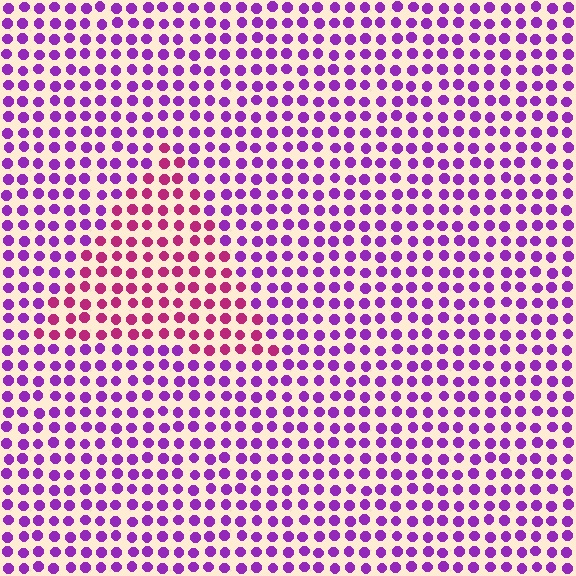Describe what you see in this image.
The image is filled with small purple elements in a uniform arrangement. A triangle-shaped region is visible where the elements are tinted to a slightly different hue, forming a subtle color boundary.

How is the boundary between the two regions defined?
The boundary is defined purely by a slight shift in hue (about 42 degrees). Spacing, size, and orientation are identical on both sides.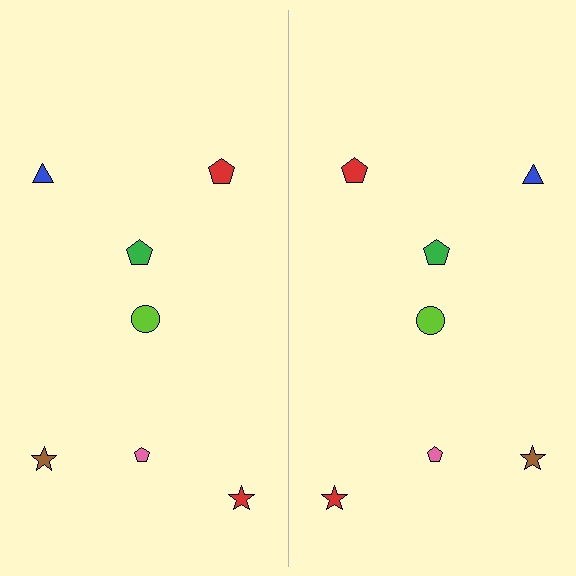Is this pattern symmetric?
Yes, this pattern has bilateral (reflection) symmetry.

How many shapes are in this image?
There are 14 shapes in this image.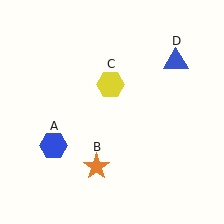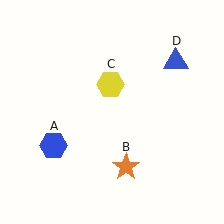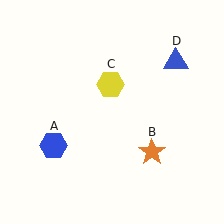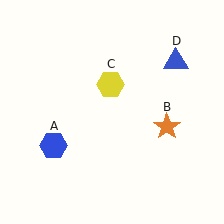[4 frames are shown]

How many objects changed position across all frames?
1 object changed position: orange star (object B).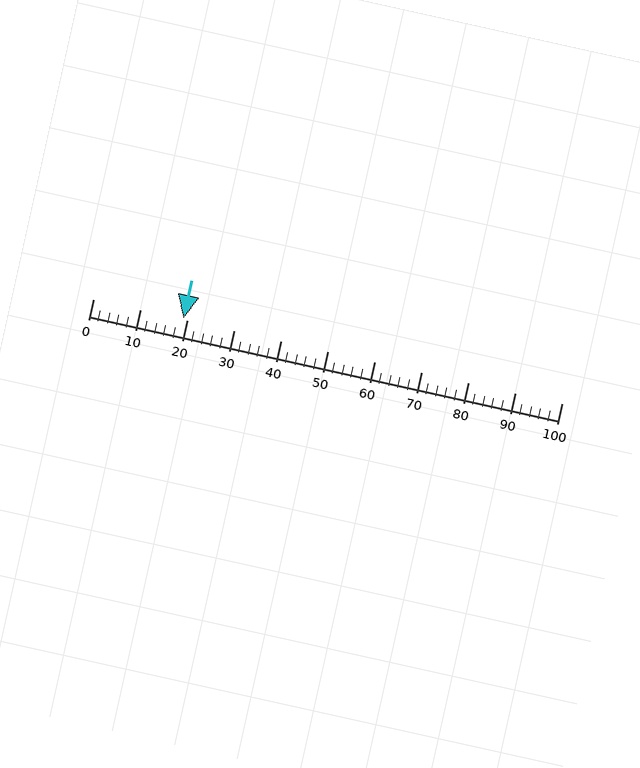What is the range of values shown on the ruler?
The ruler shows values from 0 to 100.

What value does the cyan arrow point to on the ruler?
The cyan arrow points to approximately 19.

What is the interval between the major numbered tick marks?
The major tick marks are spaced 10 units apart.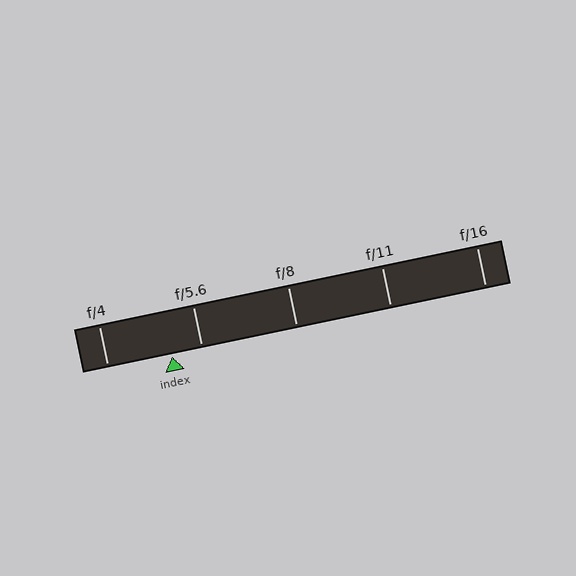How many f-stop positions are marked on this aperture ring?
There are 5 f-stop positions marked.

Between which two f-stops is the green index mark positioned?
The index mark is between f/4 and f/5.6.